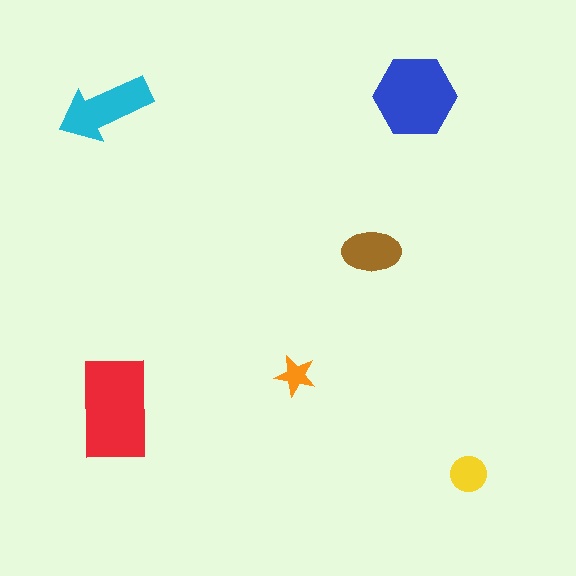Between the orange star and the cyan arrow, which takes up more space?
The cyan arrow.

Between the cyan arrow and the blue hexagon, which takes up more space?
The blue hexagon.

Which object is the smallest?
The orange star.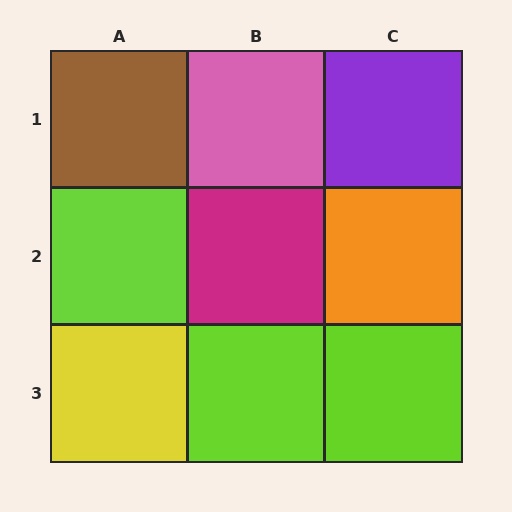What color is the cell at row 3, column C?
Lime.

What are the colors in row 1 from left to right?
Brown, pink, purple.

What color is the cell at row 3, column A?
Yellow.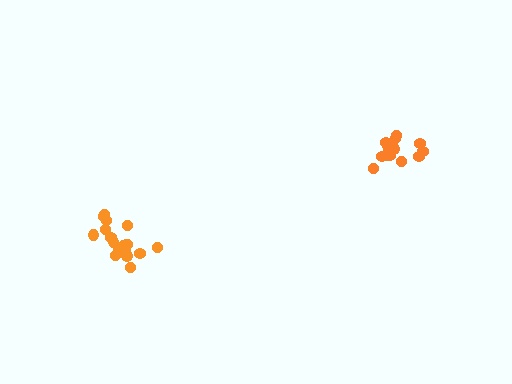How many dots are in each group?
Group 1: 15 dots, Group 2: 18 dots (33 total).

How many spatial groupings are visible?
There are 2 spatial groupings.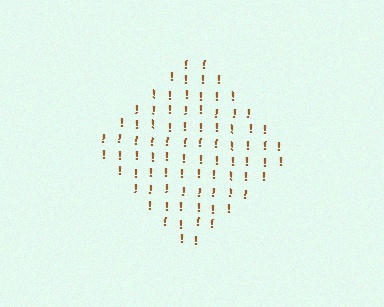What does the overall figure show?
The overall figure shows a diamond.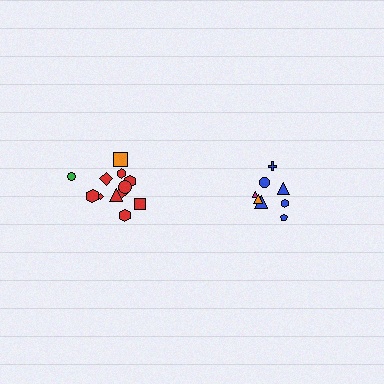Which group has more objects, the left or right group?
The left group.